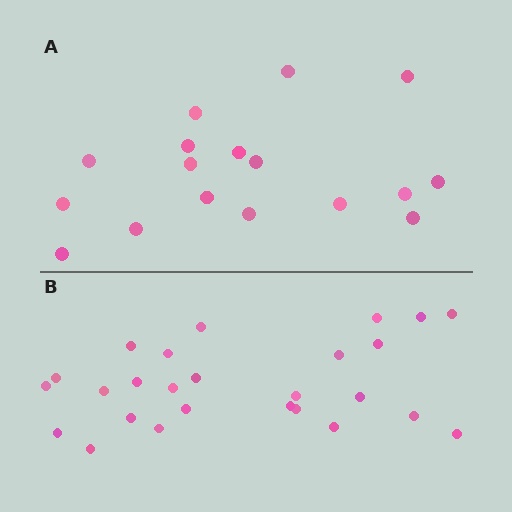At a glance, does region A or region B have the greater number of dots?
Region B (the bottom region) has more dots.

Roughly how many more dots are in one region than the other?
Region B has roughly 8 or so more dots than region A.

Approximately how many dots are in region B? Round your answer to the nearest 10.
About 30 dots. (The exact count is 26, which rounds to 30.)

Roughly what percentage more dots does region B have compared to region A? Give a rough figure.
About 55% more.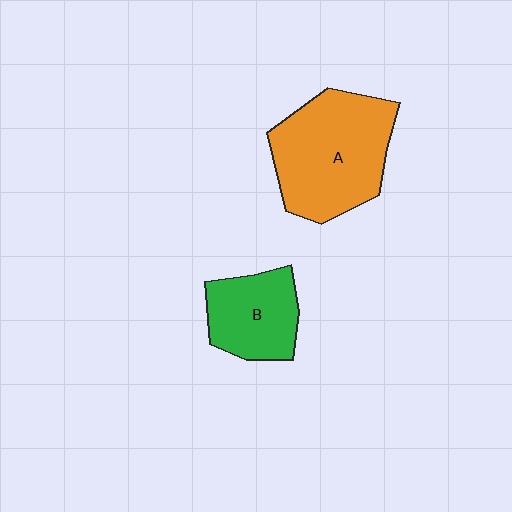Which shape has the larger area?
Shape A (orange).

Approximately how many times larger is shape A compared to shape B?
Approximately 1.7 times.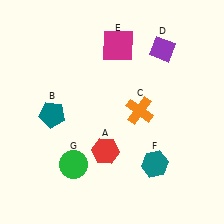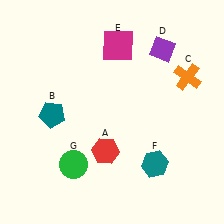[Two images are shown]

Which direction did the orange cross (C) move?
The orange cross (C) moved right.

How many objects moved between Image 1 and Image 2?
1 object moved between the two images.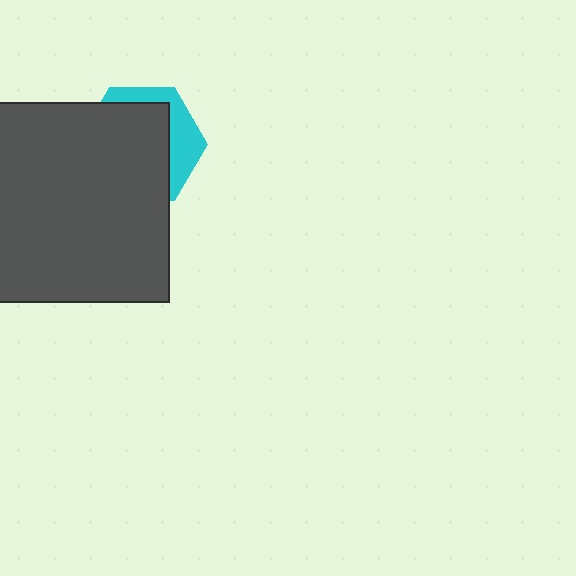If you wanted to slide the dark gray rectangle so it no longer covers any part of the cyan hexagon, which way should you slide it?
Slide it toward the lower-left — that is the most direct way to separate the two shapes.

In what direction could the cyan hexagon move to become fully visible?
The cyan hexagon could move toward the upper-right. That would shift it out from behind the dark gray rectangle entirely.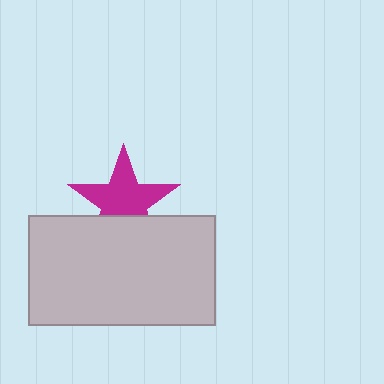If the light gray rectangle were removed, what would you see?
You would see the complete magenta star.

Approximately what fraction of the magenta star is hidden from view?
Roughly 30% of the magenta star is hidden behind the light gray rectangle.